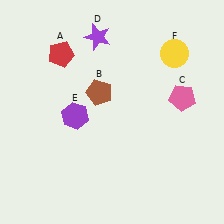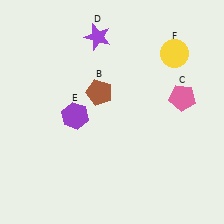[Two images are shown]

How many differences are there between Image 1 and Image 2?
There is 1 difference between the two images.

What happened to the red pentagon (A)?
The red pentagon (A) was removed in Image 2. It was in the top-left area of Image 1.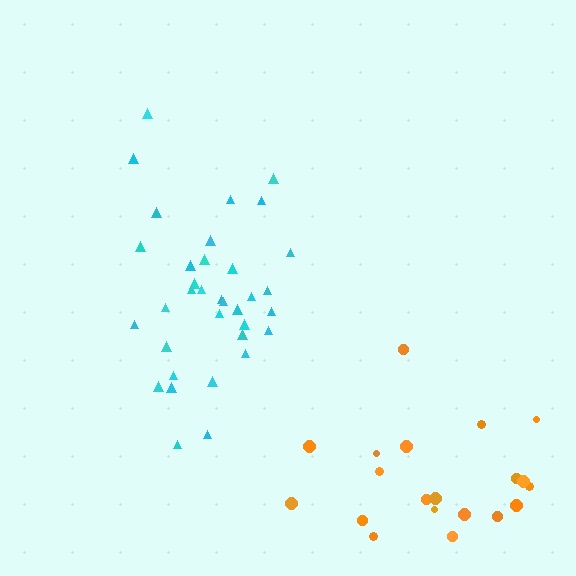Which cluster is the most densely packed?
Cyan.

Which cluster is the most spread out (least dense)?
Orange.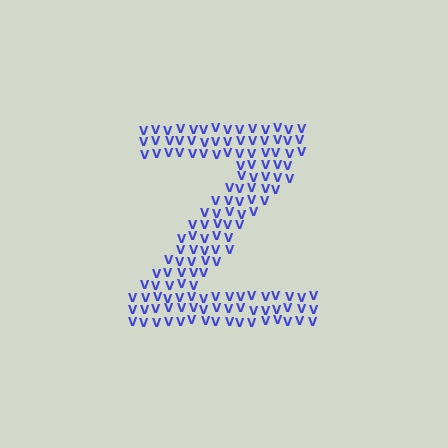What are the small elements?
The small elements are letter V's.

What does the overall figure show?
The overall figure shows the letter Z.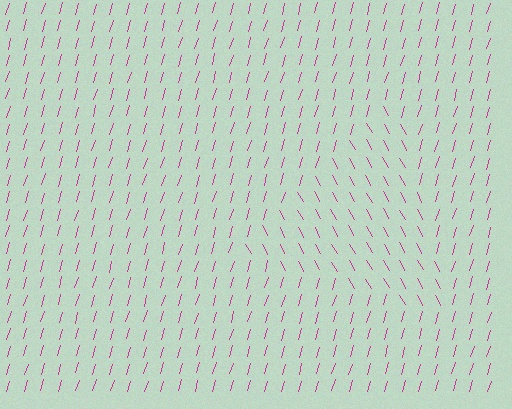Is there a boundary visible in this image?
Yes, there is a texture boundary formed by a change in line orientation.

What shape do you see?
I see a triangle.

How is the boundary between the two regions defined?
The boundary is defined purely by a change in line orientation (approximately 45 degrees difference). All lines are the same color and thickness.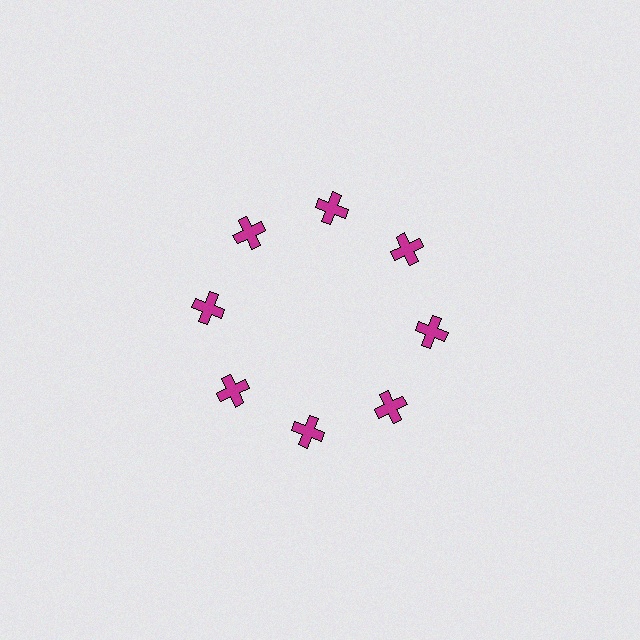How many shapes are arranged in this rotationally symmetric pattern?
There are 8 shapes, arranged in 8 groups of 1.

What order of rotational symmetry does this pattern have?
This pattern has 8-fold rotational symmetry.